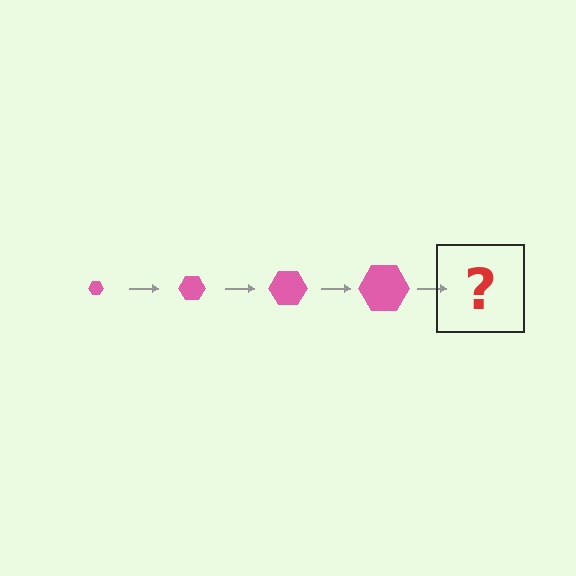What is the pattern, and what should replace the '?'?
The pattern is that the hexagon gets progressively larger each step. The '?' should be a pink hexagon, larger than the previous one.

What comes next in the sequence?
The next element should be a pink hexagon, larger than the previous one.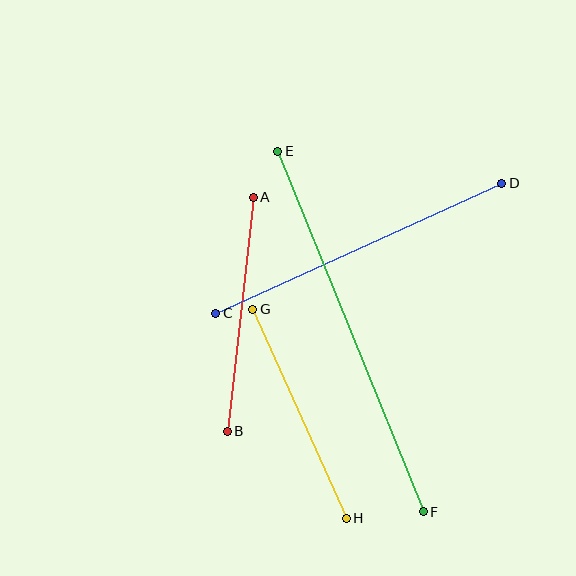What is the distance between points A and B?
The distance is approximately 235 pixels.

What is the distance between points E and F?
The distance is approximately 389 pixels.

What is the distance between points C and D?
The distance is approximately 314 pixels.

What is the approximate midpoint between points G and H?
The midpoint is at approximately (300, 414) pixels.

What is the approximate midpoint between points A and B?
The midpoint is at approximately (240, 314) pixels.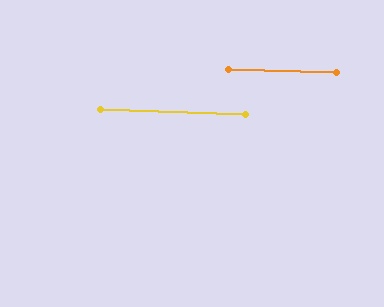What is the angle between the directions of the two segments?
Approximately 0 degrees.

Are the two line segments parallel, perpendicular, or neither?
Parallel — their directions differ by only 0.4°.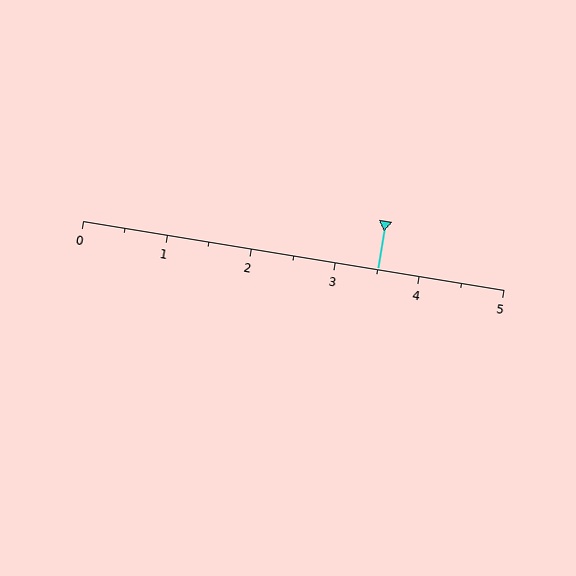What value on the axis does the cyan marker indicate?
The marker indicates approximately 3.5.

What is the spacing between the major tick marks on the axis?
The major ticks are spaced 1 apart.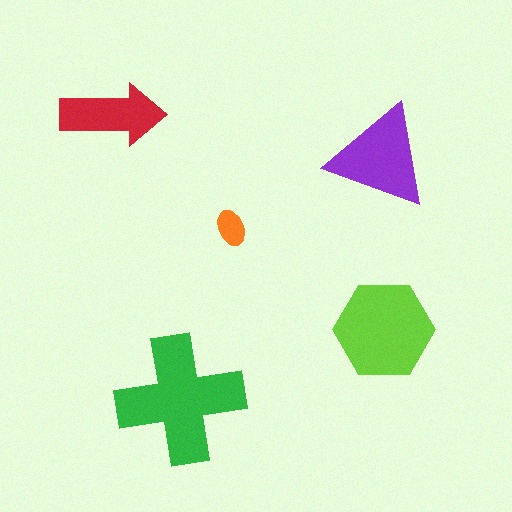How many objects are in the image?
There are 5 objects in the image.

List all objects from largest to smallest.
The green cross, the lime hexagon, the purple triangle, the red arrow, the orange ellipse.